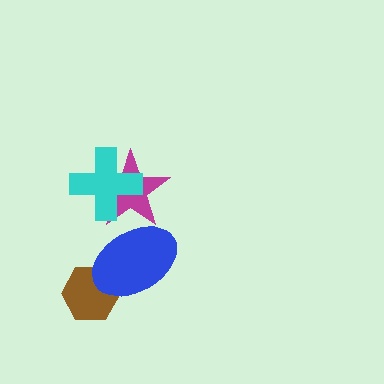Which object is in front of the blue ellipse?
The magenta star is in front of the blue ellipse.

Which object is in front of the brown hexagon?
The blue ellipse is in front of the brown hexagon.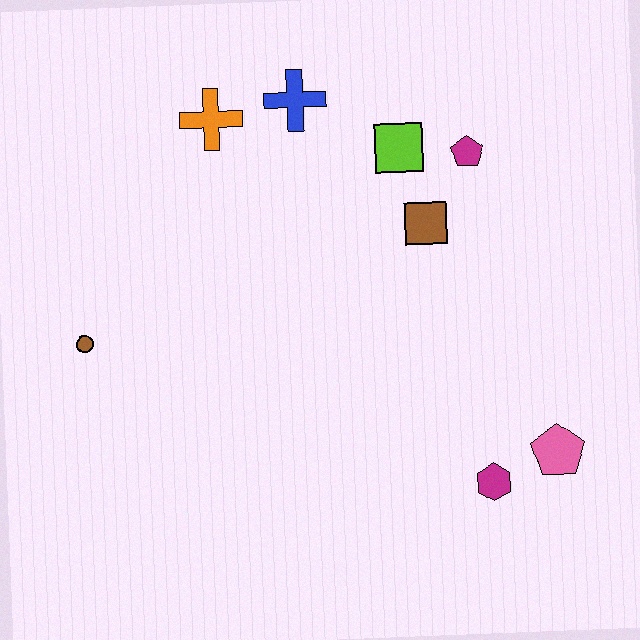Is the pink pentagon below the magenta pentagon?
Yes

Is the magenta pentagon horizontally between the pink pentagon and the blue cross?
Yes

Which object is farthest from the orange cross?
The pink pentagon is farthest from the orange cross.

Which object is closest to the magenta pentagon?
The lime square is closest to the magenta pentagon.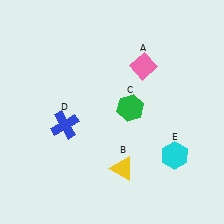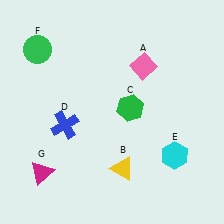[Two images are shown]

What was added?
A green circle (F), a magenta triangle (G) were added in Image 2.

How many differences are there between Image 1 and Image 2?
There are 2 differences between the two images.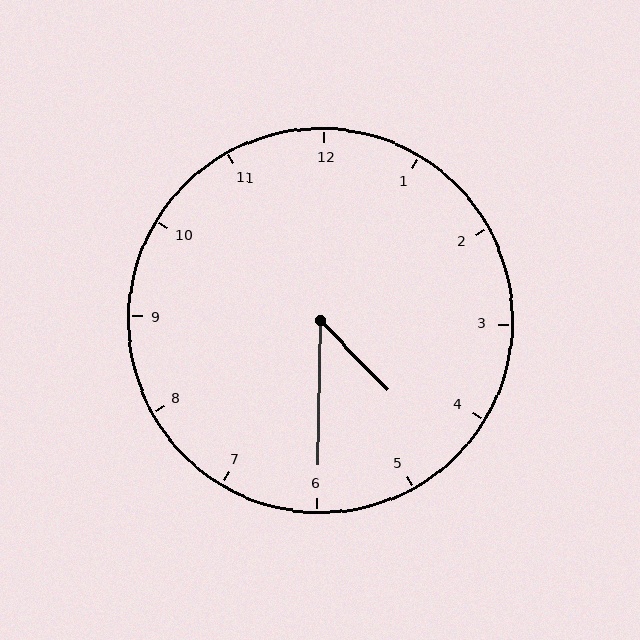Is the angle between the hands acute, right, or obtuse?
It is acute.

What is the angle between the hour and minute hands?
Approximately 45 degrees.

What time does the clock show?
4:30.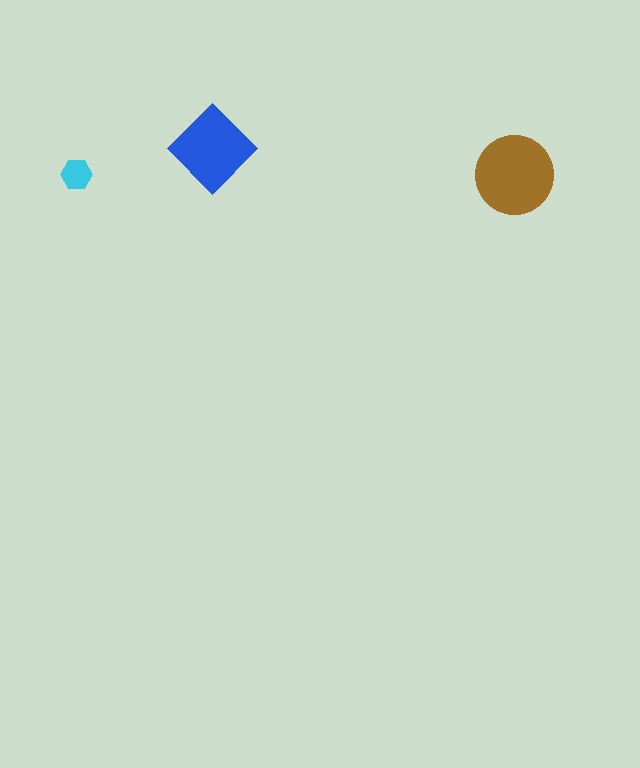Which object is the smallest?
The cyan hexagon.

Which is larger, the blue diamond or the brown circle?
The brown circle.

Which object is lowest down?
The brown circle is bottommost.